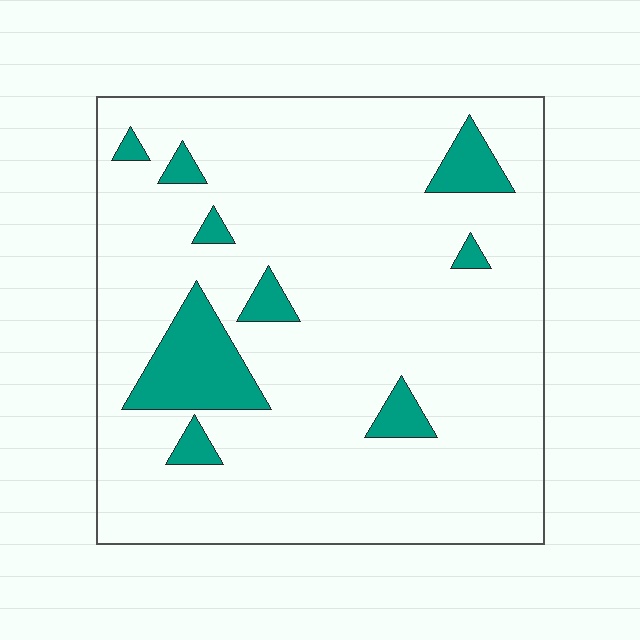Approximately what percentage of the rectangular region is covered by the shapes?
Approximately 10%.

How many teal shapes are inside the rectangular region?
9.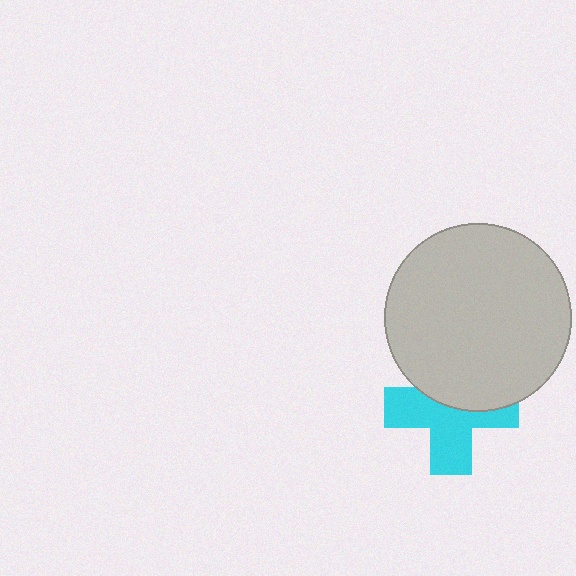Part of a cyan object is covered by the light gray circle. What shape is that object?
It is a cross.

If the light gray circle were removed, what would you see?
You would see the complete cyan cross.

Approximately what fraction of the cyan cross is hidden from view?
Roughly 42% of the cyan cross is hidden behind the light gray circle.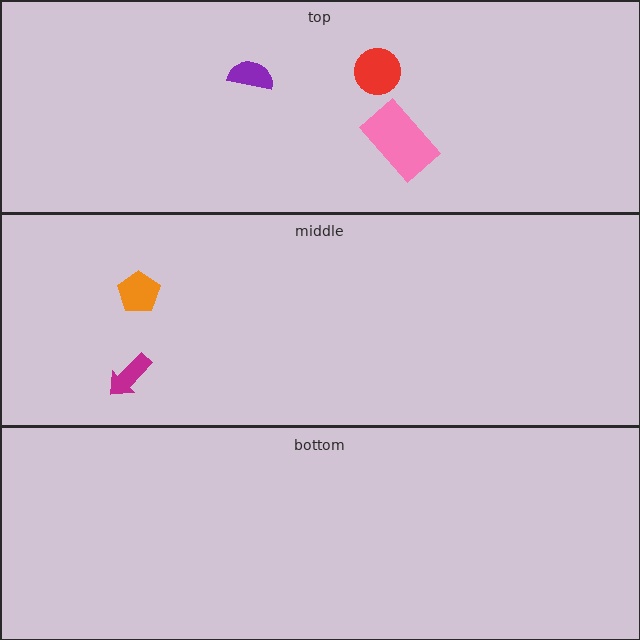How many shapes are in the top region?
3.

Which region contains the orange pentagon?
The middle region.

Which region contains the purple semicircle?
The top region.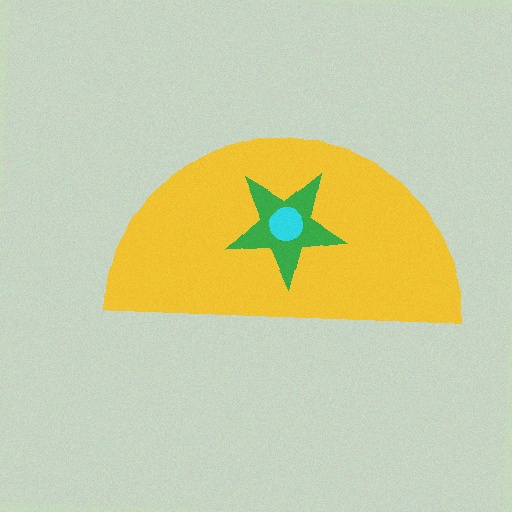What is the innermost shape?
The cyan circle.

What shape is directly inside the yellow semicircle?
The green star.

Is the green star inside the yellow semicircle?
Yes.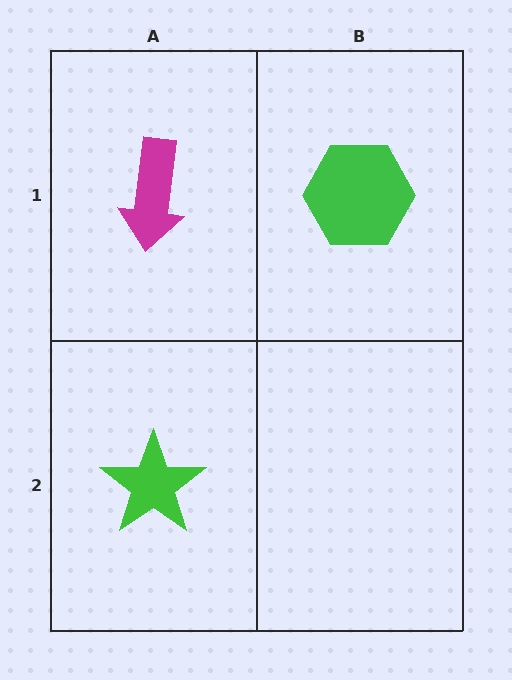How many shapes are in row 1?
2 shapes.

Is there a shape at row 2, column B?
No, that cell is empty.